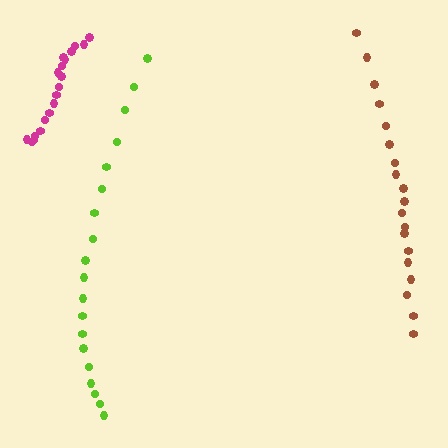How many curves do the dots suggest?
There are 3 distinct paths.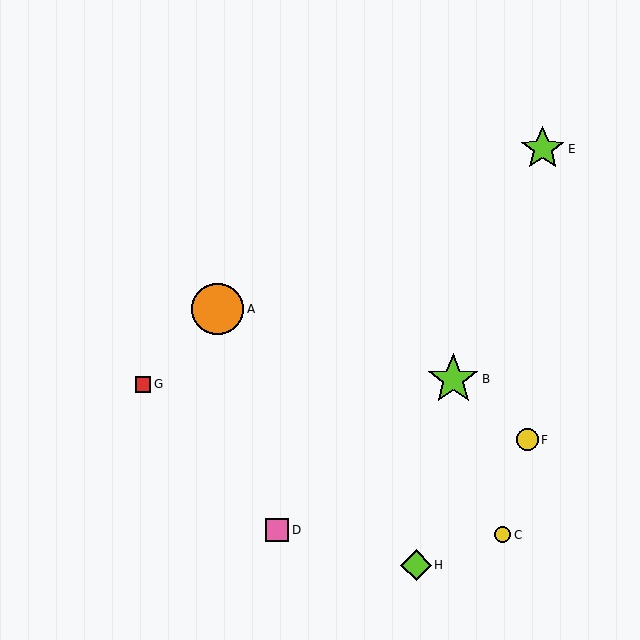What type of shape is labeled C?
Shape C is a yellow circle.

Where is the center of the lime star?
The center of the lime star is at (543, 149).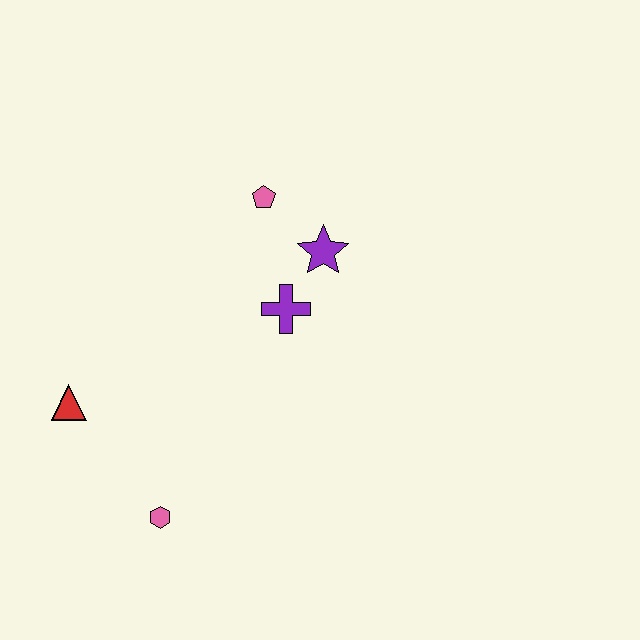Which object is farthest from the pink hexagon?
The pink pentagon is farthest from the pink hexagon.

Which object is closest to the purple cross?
The purple star is closest to the purple cross.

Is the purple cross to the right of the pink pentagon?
Yes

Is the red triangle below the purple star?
Yes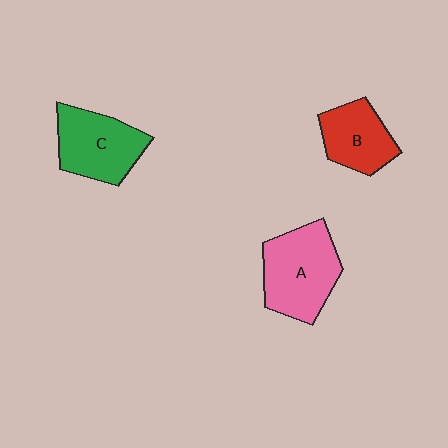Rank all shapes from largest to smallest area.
From largest to smallest: A (pink), C (green), B (red).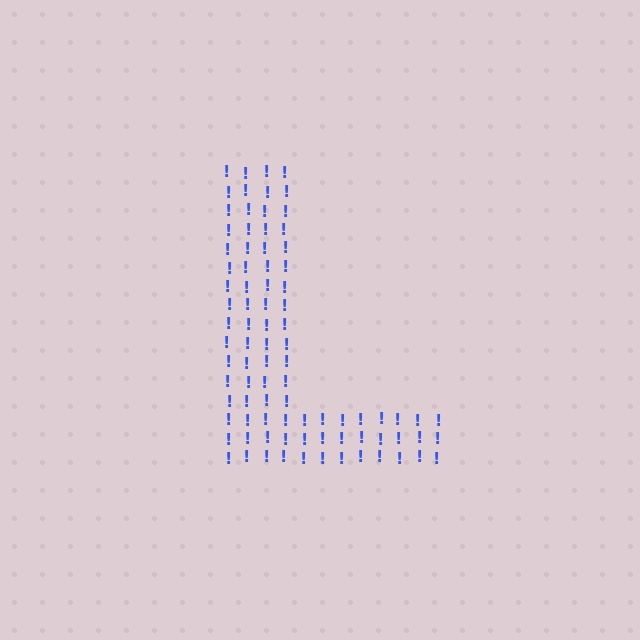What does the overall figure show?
The overall figure shows the letter L.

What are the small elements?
The small elements are exclamation marks.